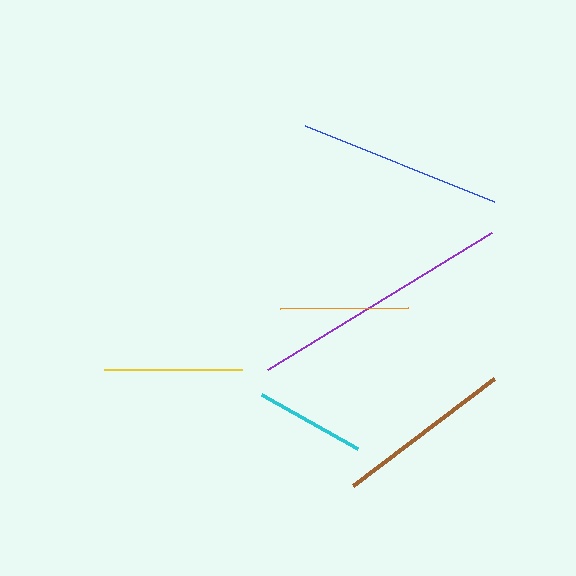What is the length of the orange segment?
The orange segment is approximately 127 pixels long.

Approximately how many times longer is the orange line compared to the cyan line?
The orange line is approximately 1.2 times the length of the cyan line.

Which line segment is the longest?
The purple line is the longest at approximately 263 pixels.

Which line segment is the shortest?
The cyan line is the shortest at approximately 109 pixels.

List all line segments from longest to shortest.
From longest to shortest: purple, blue, brown, yellow, orange, cyan.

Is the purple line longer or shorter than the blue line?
The purple line is longer than the blue line.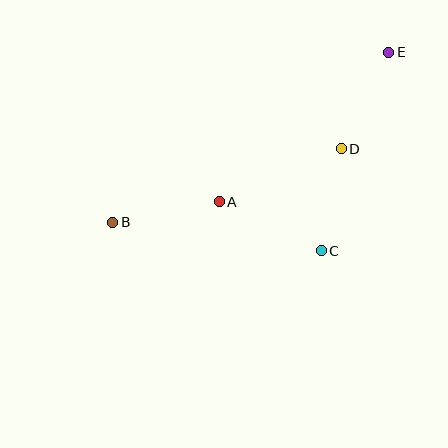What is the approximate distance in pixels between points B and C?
The distance between B and C is approximately 211 pixels.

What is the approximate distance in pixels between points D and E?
The distance between D and E is approximately 107 pixels.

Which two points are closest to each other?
Points C and D are closest to each other.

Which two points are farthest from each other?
Points B and E are farthest from each other.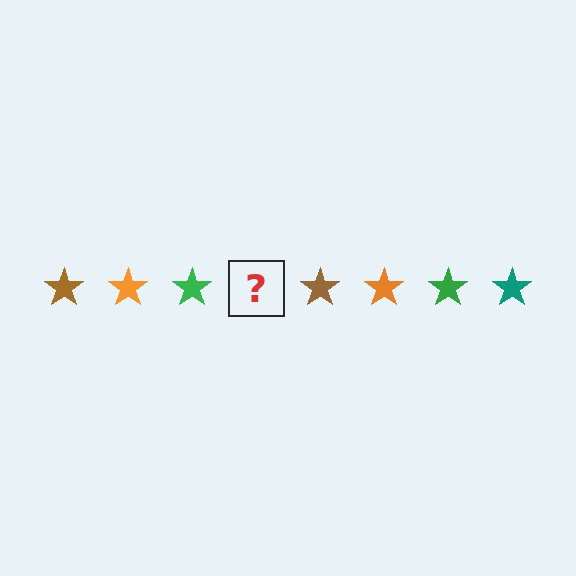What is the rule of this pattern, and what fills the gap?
The rule is that the pattern cycles through brown, orange, green, teal stars. The gap should be filled with a teal star.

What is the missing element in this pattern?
The missing element is a teal star.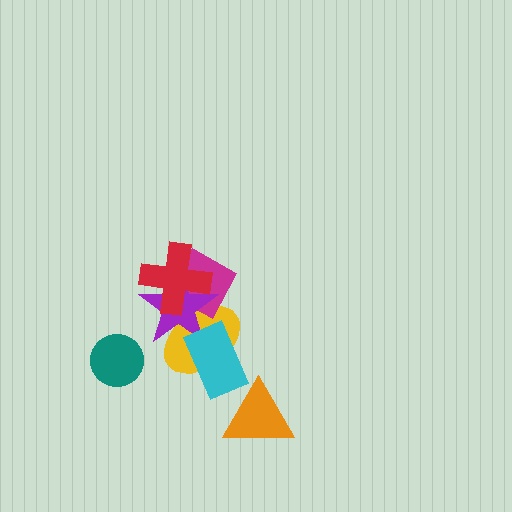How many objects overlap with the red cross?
3 objects overlap with the red cross.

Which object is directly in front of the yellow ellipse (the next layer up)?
The magenta diamond is directly in front of the yellow ellipse.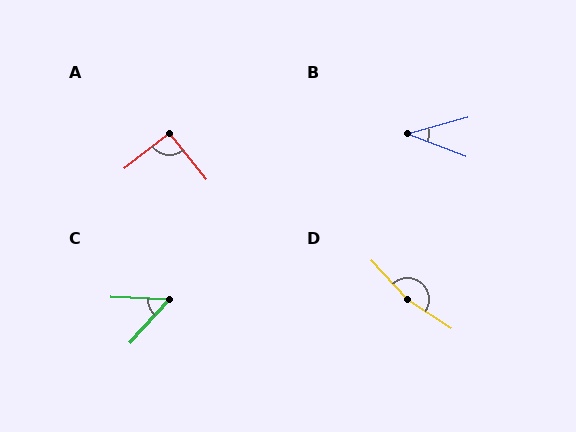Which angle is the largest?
D, at approximately 167 degrees.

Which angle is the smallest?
B, at approximately 36 degrees.